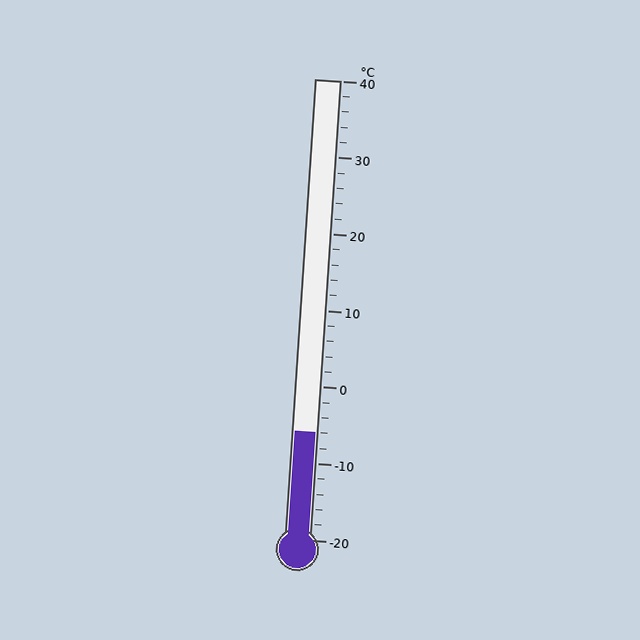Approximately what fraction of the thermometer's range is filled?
The thermometer is filled to approximately 25% of its range.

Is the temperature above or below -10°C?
The temperature is above -10°C.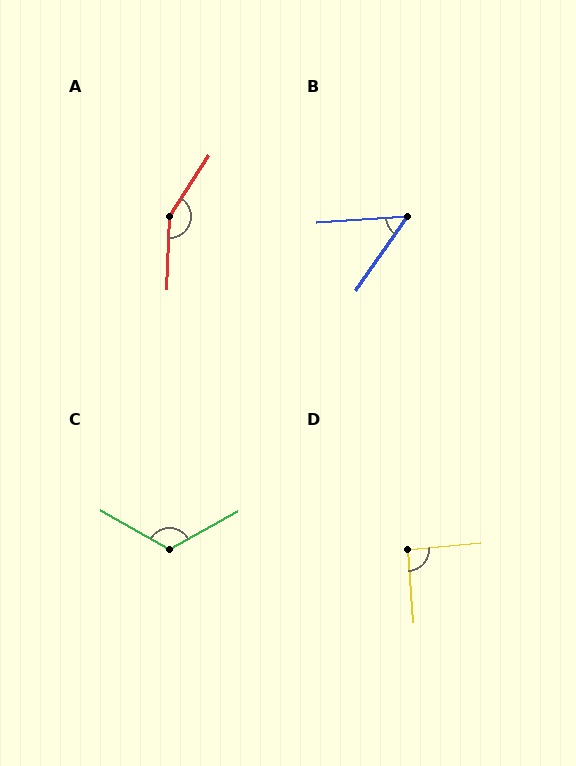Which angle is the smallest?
B, at approximately 51 degrees.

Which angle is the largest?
A, at approximately 148 degrees.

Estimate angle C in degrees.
Approximately 121 degrees.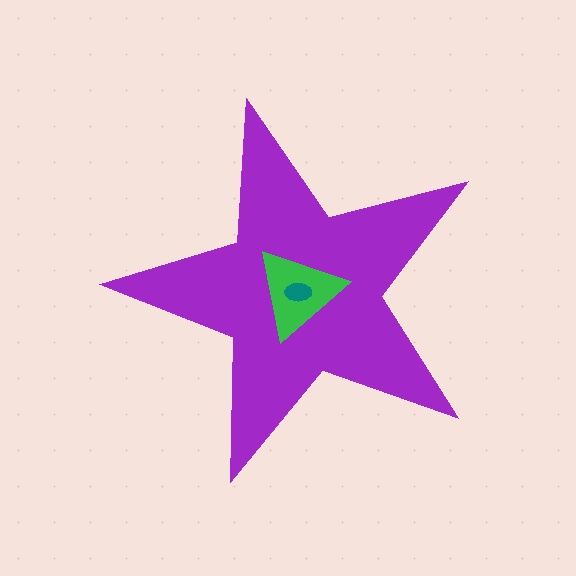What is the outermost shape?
The purple star.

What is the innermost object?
The teal ellipse.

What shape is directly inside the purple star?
The green triangle.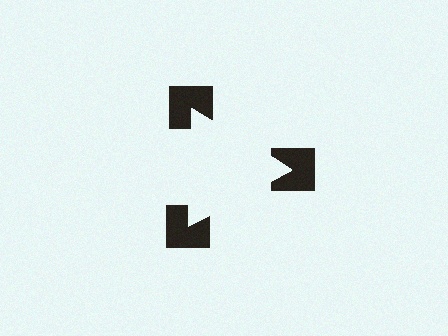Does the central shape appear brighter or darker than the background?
It typically appears slightly brighter than the background, even though no actual brightness change is drawn.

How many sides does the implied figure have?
3 sides.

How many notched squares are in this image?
There are 3 — one at each vertex of the illusory triangle.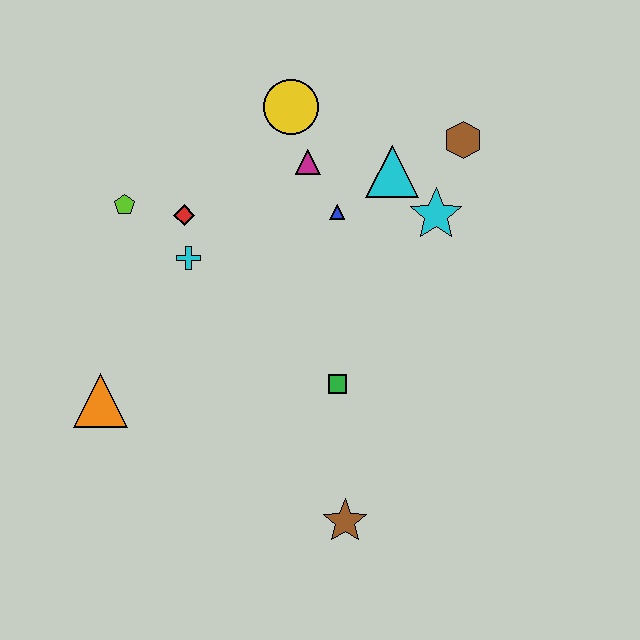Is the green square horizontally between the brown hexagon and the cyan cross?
Yes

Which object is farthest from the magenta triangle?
The brown star is farthest from the magenta triangle.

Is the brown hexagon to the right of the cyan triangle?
Yes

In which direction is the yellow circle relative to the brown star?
The yellow circle is above the brown star.